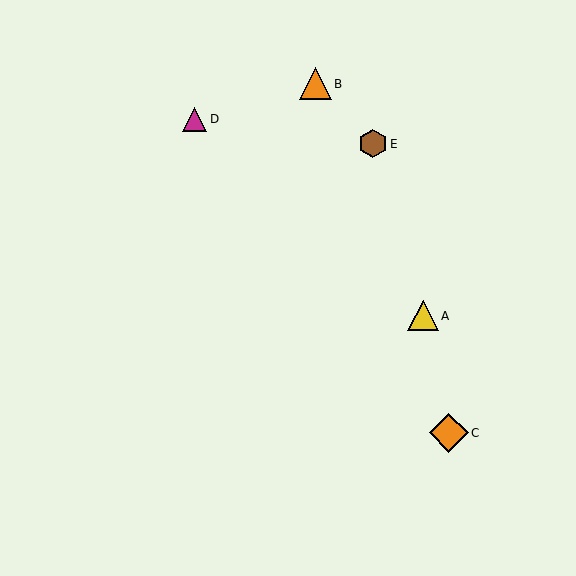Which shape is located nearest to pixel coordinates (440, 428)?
The orange diamond (labeled C) at (449, 433) is nearest to that location.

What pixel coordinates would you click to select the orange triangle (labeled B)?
Click at (315, 84) to select the orange triangle B.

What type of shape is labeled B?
Shape B is an orange triangle.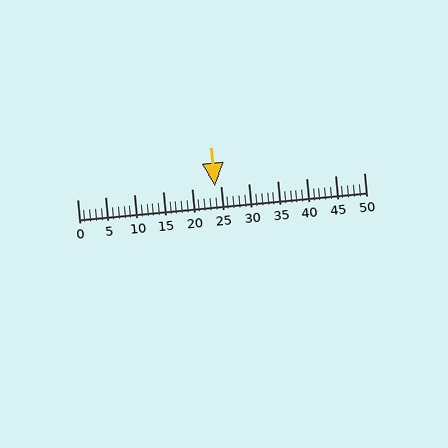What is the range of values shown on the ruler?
The ruler shows values from 0 to 50.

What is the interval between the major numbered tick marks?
The major tick marks are spaced 5 units apart.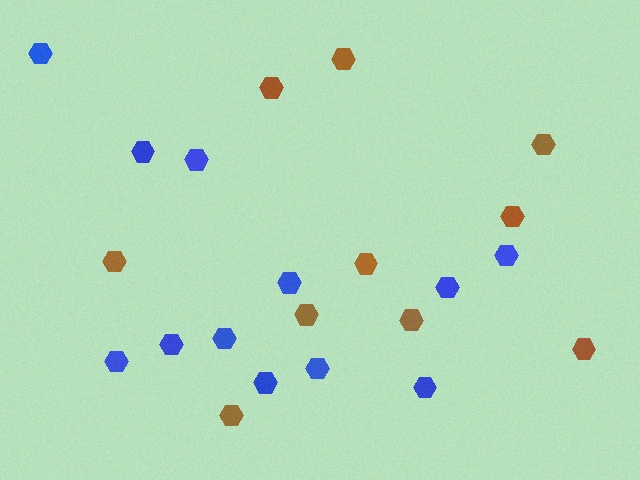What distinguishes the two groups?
There are 2 groups: one group of blue hexagons (12) and one group of brown hexagons (10).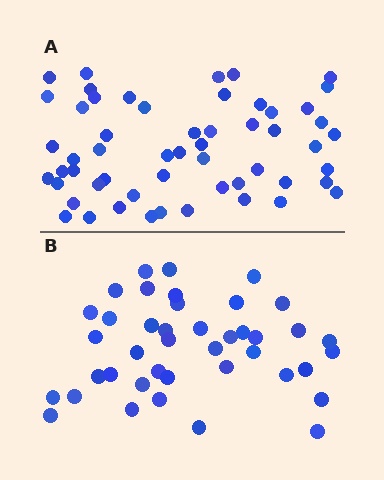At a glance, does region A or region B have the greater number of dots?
Region A (the top region) has more dots.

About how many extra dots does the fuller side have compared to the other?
Region A has approximately 15 more dots than region B.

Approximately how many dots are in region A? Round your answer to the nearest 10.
About 60 dots. (The exact count is 55, which rounds to 60.)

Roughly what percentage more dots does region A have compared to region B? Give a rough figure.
About 35% more.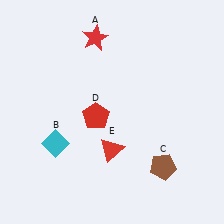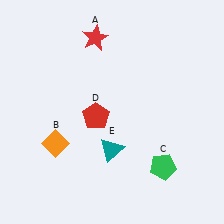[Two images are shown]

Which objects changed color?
B changed from cyan to orange. C changed from brown to green. E changed from red to teal.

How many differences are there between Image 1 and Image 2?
There are 3 differences between the two images.